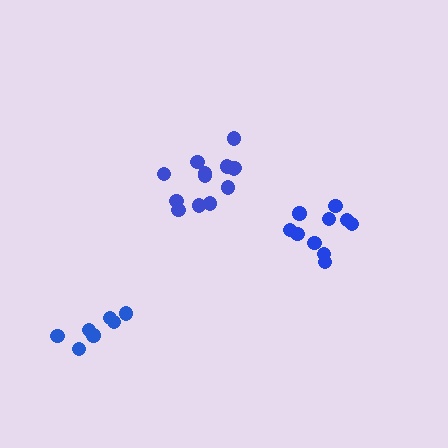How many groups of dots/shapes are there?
There are 3 groups.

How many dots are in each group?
Group 1: 10 dots, Group 2: 13 dots, Group 3: 7 dots (30 total).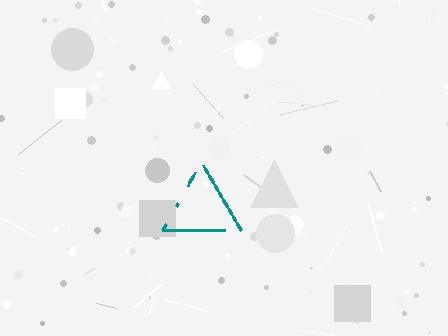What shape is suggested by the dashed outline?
The dashed outline suggests a triangle.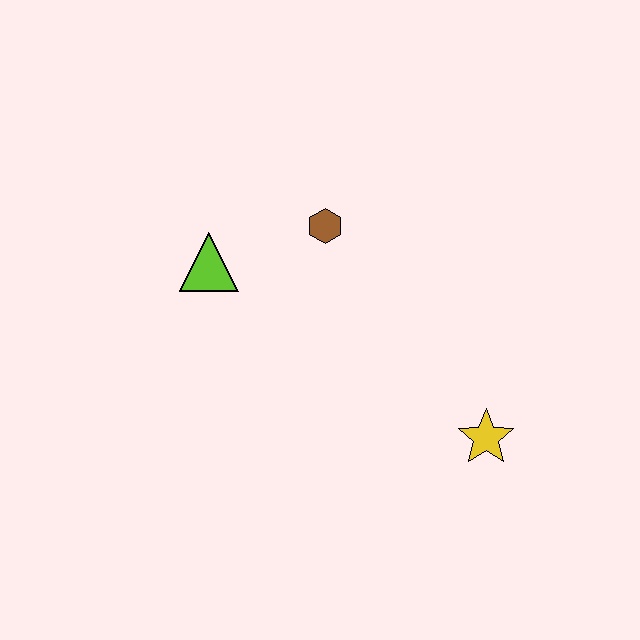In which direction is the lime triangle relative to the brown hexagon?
The lime triangle is to the left of the brown hexagon.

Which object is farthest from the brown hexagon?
The yellow star is farthest from the brown hexagon.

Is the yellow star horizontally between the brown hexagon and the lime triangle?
No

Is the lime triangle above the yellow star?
Yes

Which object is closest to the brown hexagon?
The lime triangle is closest to the brown hexagon.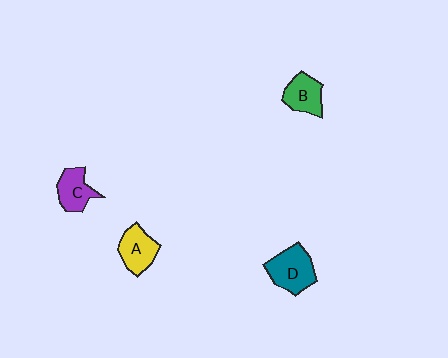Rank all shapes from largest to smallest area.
From largest to smallest: D (teal), A (yellow), C (purple), B (green).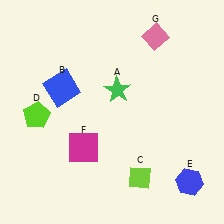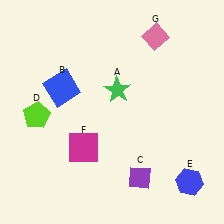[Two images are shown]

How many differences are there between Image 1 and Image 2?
There is 1 difference between the two images.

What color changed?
The diamond (C) changed from lime in Image 1 to purple in Image 2.